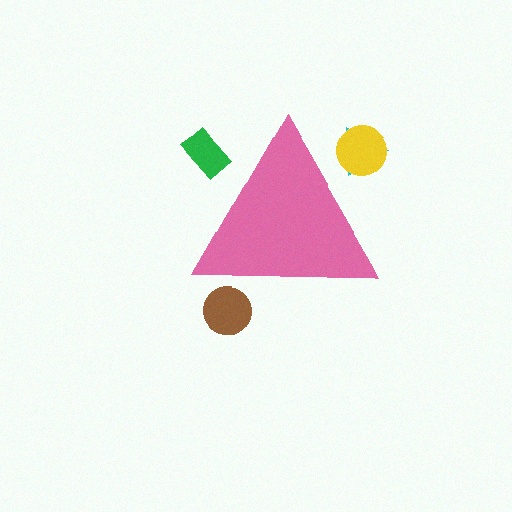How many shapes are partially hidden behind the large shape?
4 shapes are partially hidden.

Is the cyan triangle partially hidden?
Yes, the cyan triangle is partially hidden behind the pink triangle.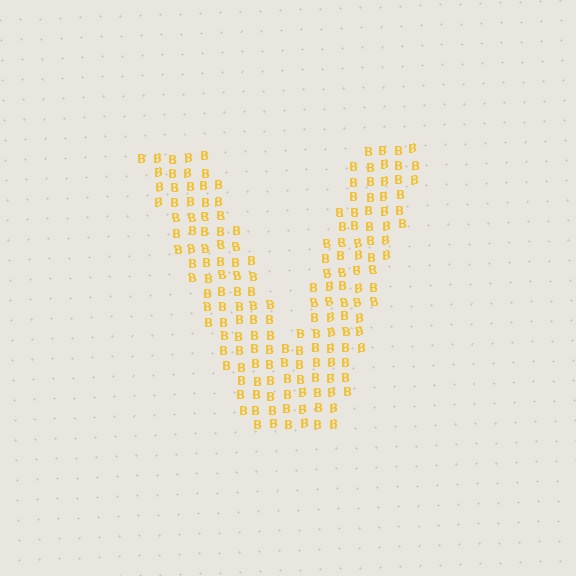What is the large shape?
The large shape is the letter V.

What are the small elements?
The small elements are letter B's.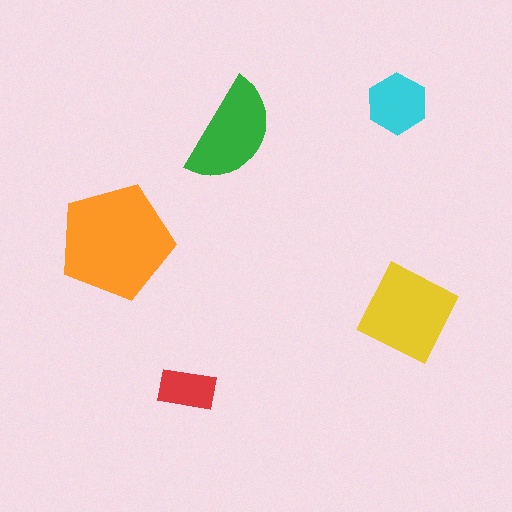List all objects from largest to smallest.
The orange pentagon, the yellow square, the green semicircle, the cyan hexagon, the red rectangle.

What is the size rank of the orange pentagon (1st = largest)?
1st.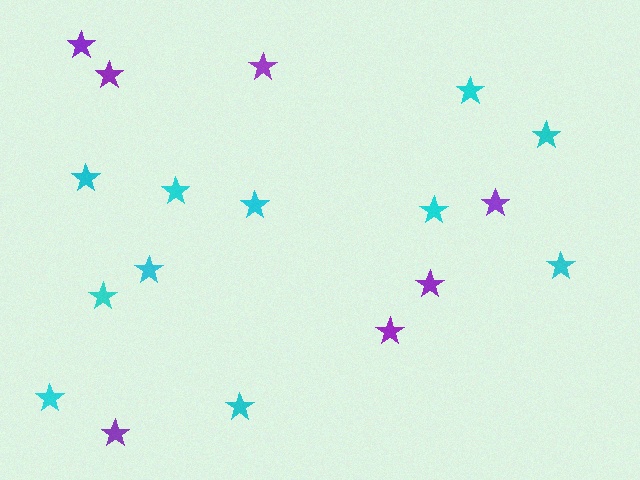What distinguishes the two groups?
There are 2 groups: one group of cyan stars (11) and one group of purple stars (7).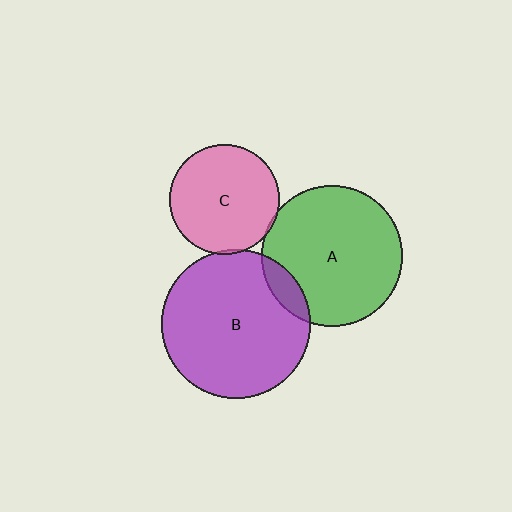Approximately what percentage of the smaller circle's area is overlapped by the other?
Approximately 10%.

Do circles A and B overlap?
Yes.